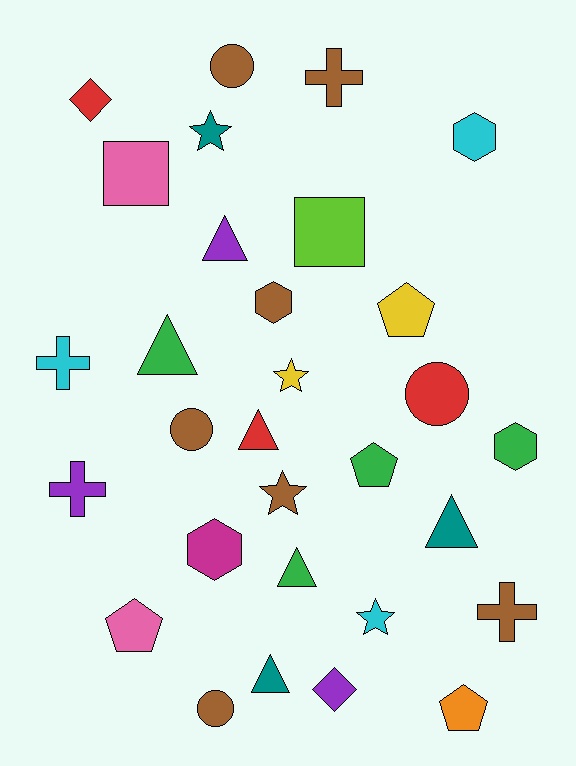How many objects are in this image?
There are 30 objects.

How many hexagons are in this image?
There are 4 hexagons.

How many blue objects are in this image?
There are no blue objects.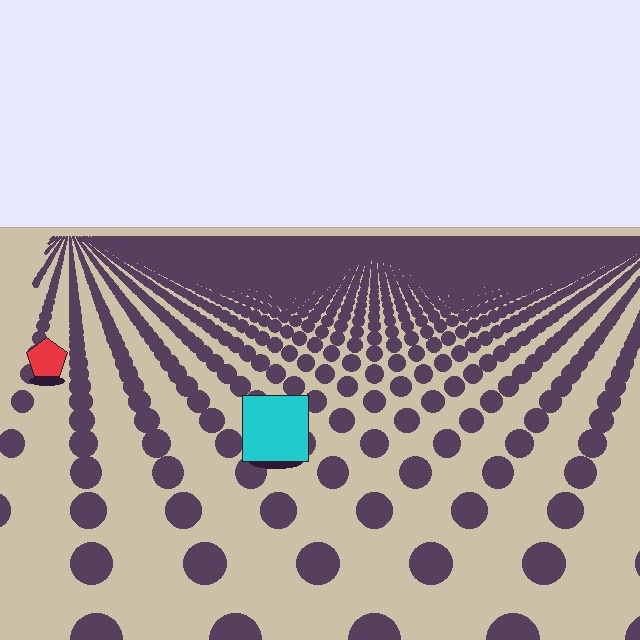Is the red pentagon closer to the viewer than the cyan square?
No. The cyan square is closer — you can tell from the texture gradient: the ground texture is coarser near it.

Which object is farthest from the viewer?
The red pentagon is farthest from the viewer. It appears smaller and the ground texture around it is denser.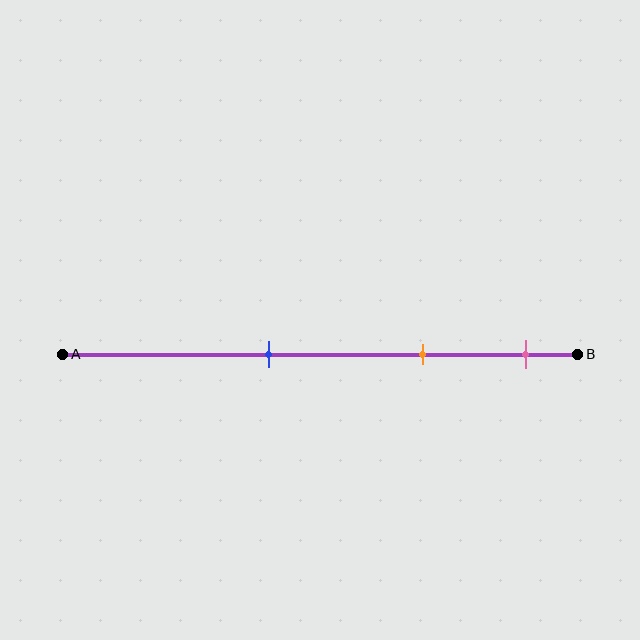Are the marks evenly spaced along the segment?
Yes, the marks are approximately evenly spaced.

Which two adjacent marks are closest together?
The orange and pink marks are the closest adjacent pair.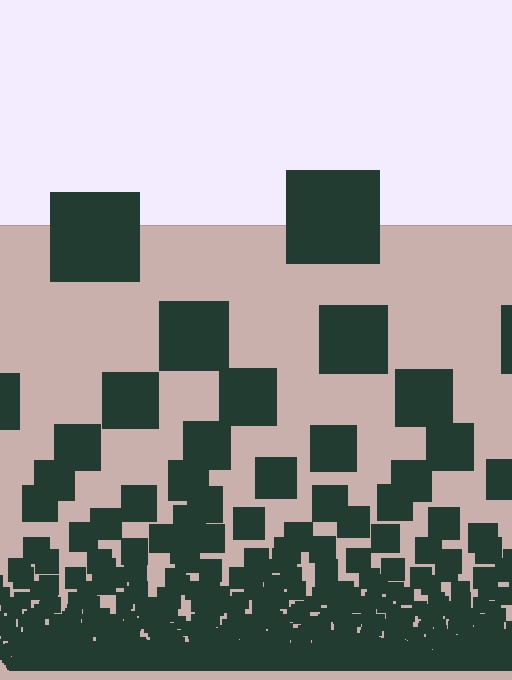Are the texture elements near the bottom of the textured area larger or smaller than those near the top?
Smaller. The gradient is inverted — elements near the bottom are smaller and denser.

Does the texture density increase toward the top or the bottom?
Density increases toward the bottom.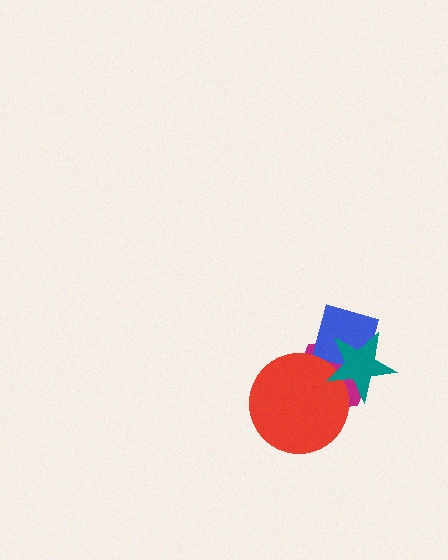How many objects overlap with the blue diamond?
2 objects overlap with the blue diamond.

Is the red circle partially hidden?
Yes, it is partially covered by another shape.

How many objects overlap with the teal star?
3 objects overlap with the teal star.